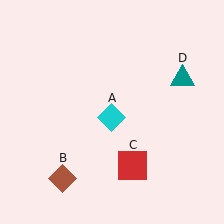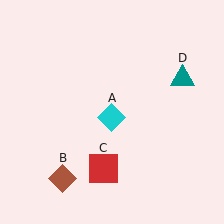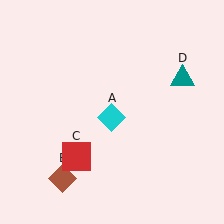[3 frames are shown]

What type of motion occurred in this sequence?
The red square (object C) rotated clockwise around the center of the scene.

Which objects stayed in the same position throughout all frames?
Cyan diamond (object A) and brown diamond (object B) and teal triangle (object D) remained stationary.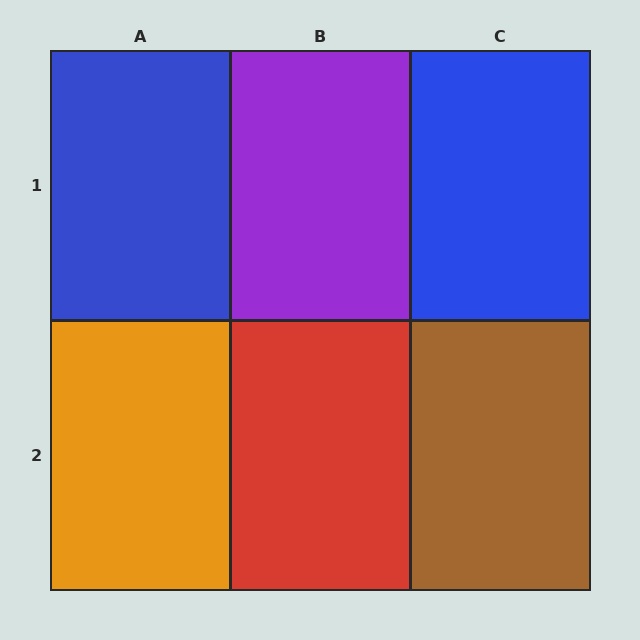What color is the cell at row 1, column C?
Blue.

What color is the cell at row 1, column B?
Purple.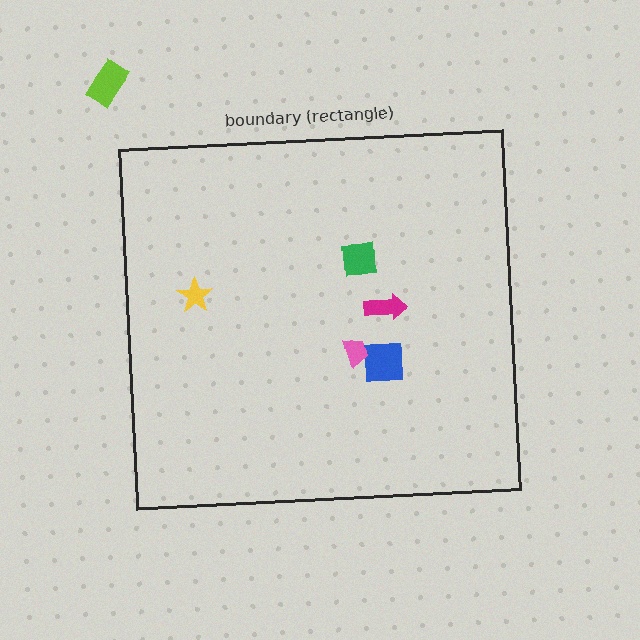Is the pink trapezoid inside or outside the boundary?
Inside.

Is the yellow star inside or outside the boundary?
Inside.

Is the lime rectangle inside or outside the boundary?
Outside.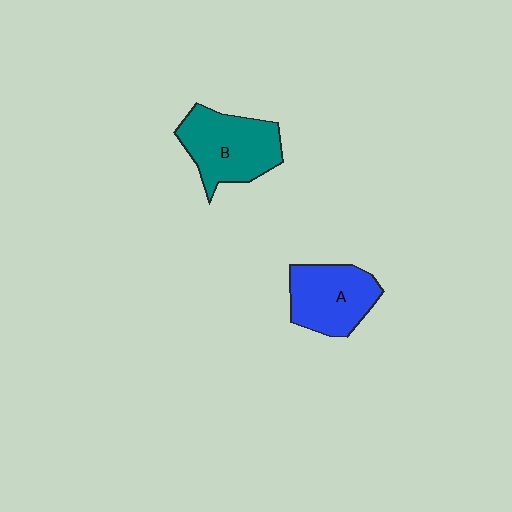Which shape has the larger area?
Shape B (teal).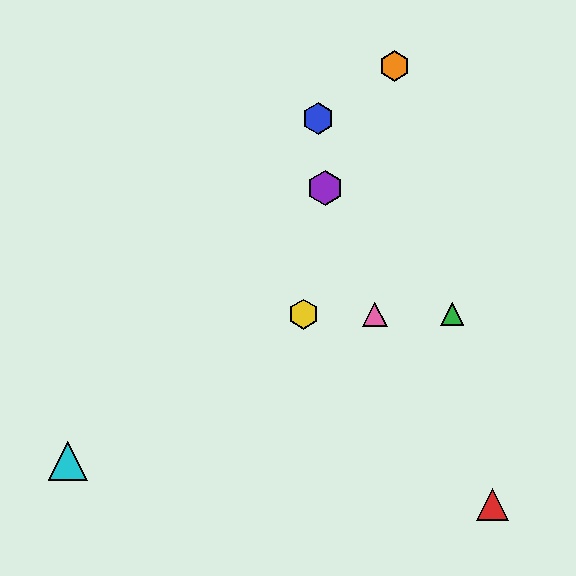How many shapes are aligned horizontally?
3 shapes (the green triangle, the yellow hexagon, the pink triangle) are aligned horizontally.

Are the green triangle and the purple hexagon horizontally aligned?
No, the green triangle is at y≈314 and the purple hexagon is at y≈188.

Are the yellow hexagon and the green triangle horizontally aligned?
Yes, both are at y≈314.